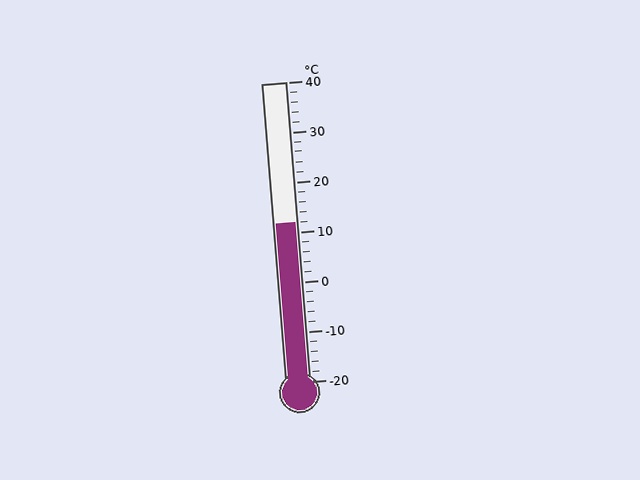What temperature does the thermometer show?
The thermometer shows approximately 12°C.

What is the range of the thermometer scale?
The thermometer scale ranges from -20°C to 40°C.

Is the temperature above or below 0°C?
The temperature is above 0°C.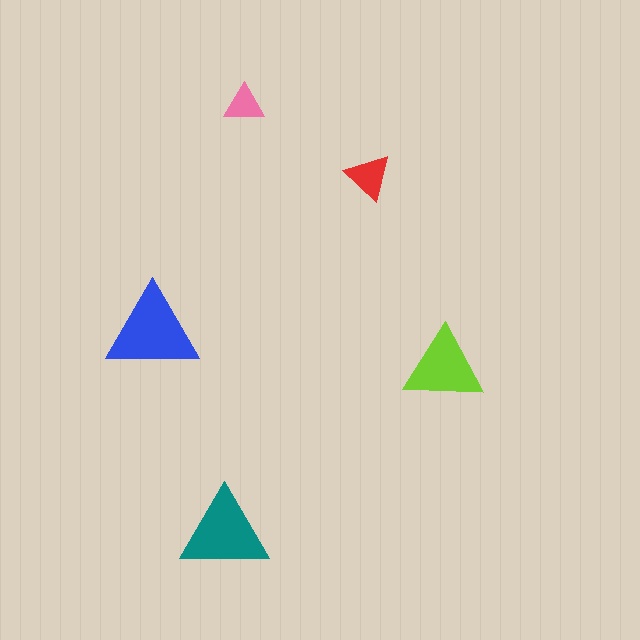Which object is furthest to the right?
The lime triangle is rightmost.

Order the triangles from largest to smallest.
the blue one, the teal one, the lime one, the red one, the pink one.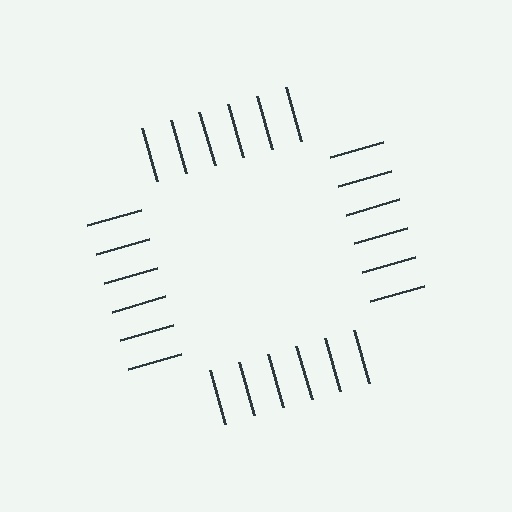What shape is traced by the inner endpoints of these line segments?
An illusory square — the line segments terminate on its edges but no continuous stroke is drawn.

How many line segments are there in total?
24 — 6 along each of the 4 edges.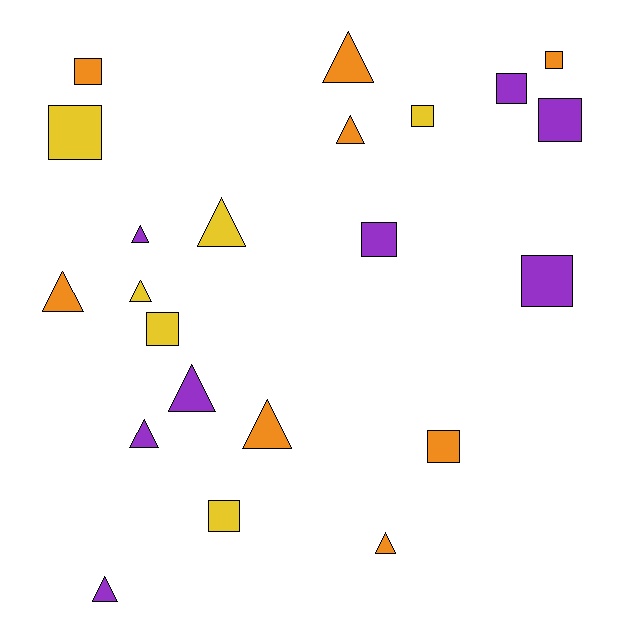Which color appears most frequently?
Purple, with 8 objects.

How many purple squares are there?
There are 4 purple squares.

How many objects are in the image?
There are 22 objects.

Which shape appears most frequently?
Square, with 11 objects.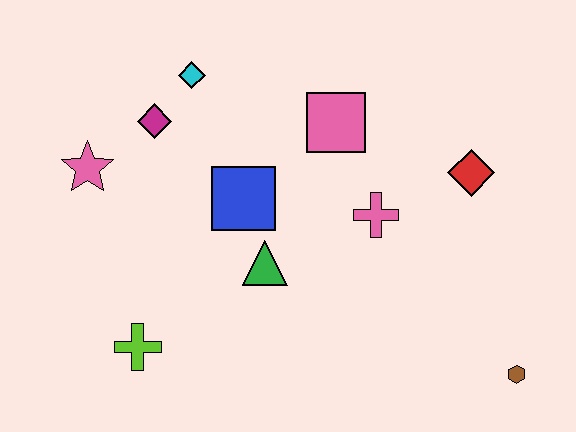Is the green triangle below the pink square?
Yes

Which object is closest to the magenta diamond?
The cyan diamond is closest to the magenta diamond.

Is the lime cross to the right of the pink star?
Yes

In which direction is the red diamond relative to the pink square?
The red diamond is to the right of the pink square.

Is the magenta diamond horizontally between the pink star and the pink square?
Yes